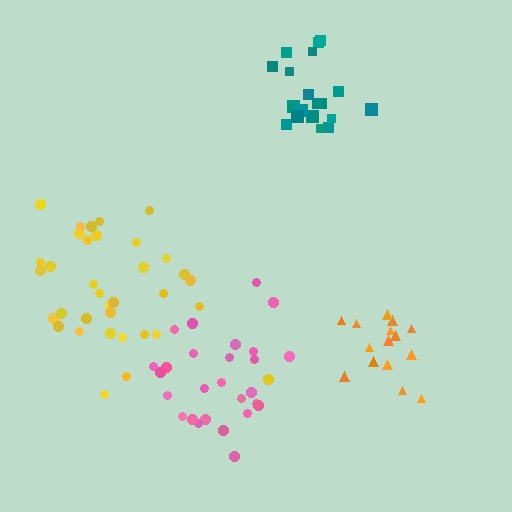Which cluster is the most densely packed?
Teal.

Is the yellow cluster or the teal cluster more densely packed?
Teal.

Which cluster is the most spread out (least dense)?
Pink.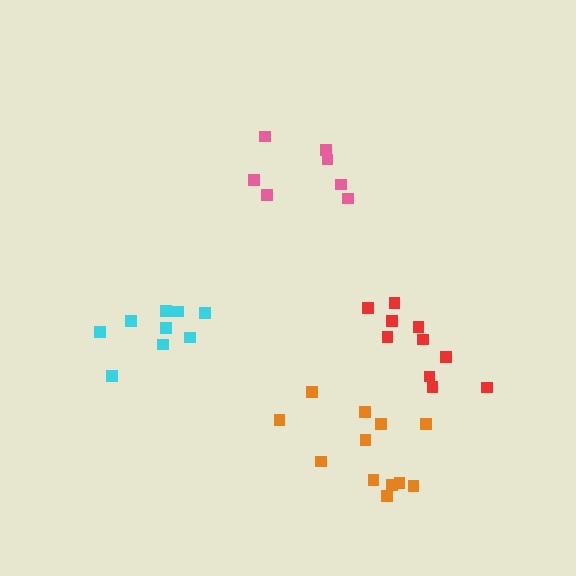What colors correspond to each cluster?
The clusters are colored: red, cyan, pink, orange.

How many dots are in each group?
Group 1: 10 dots, Group 2: 9 dots, Group 3: 7 dots, Group 4: 12 dots (38 total).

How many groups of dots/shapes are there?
There are 4 groups.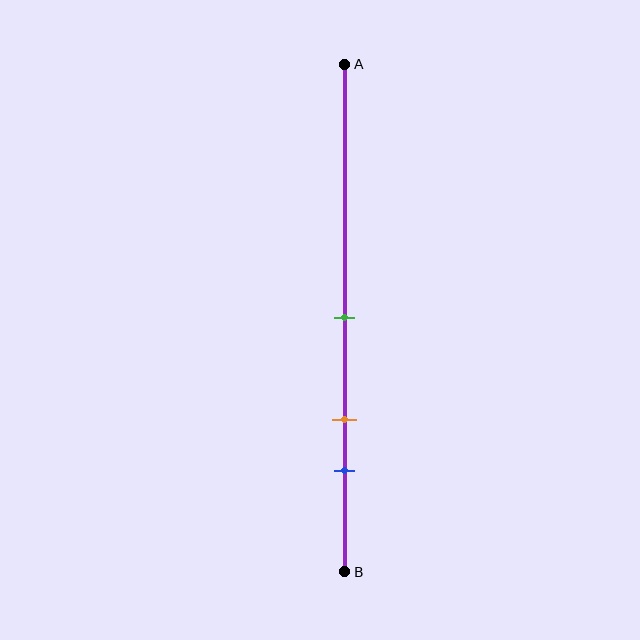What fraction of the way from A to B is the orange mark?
The orange mark is approximately 70% (0.7) of the way from A to B.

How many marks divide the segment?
There are 3 marks dividing the segment.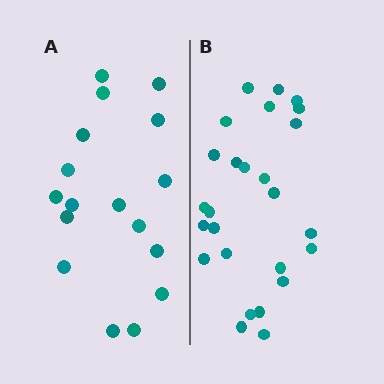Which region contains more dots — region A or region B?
Region B (the right region) has more dots.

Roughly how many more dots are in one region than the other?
Region B has roughly 8 or so more dots than region A.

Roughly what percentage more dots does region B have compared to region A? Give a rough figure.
About 55% more.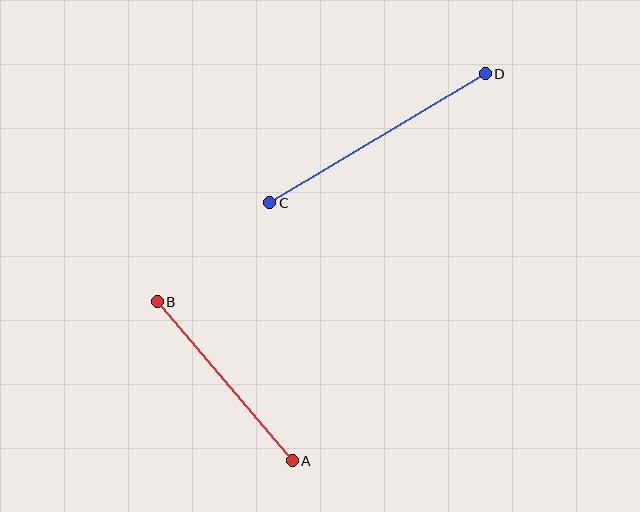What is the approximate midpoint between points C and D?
The midpoint is at approximately (377, 138) pixels.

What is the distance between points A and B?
The distance is approximately 209 pixels.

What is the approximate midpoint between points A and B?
The midpoint is at approximately (225, 381) pixels.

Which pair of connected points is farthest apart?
Points C and D are farthest apart.